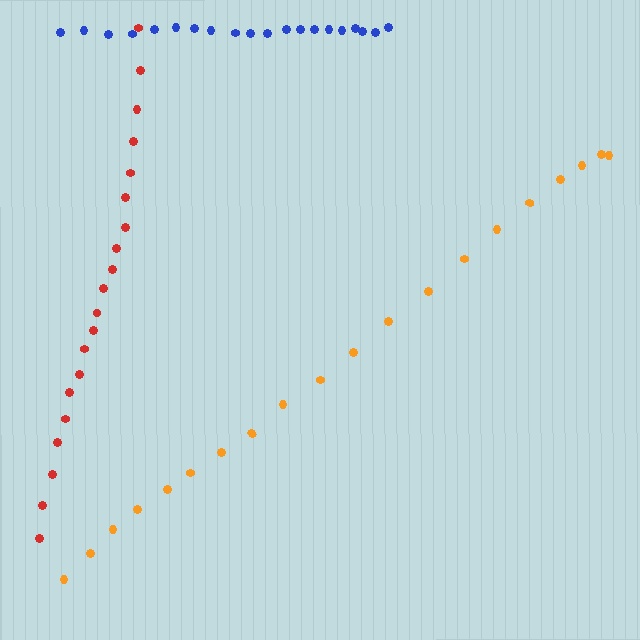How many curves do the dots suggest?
There are 3 distinct paths.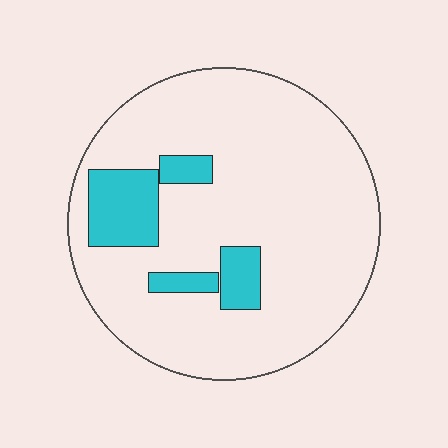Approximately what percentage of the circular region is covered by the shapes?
Approximately 15%.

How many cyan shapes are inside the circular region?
4.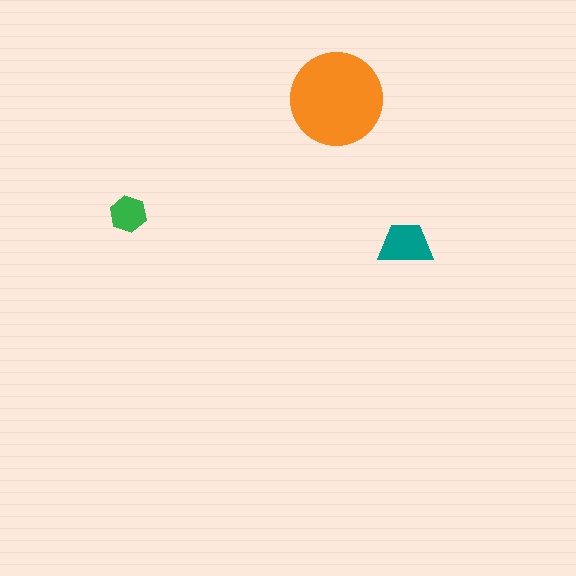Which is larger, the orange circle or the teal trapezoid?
The orange circle.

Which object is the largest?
The orange circle.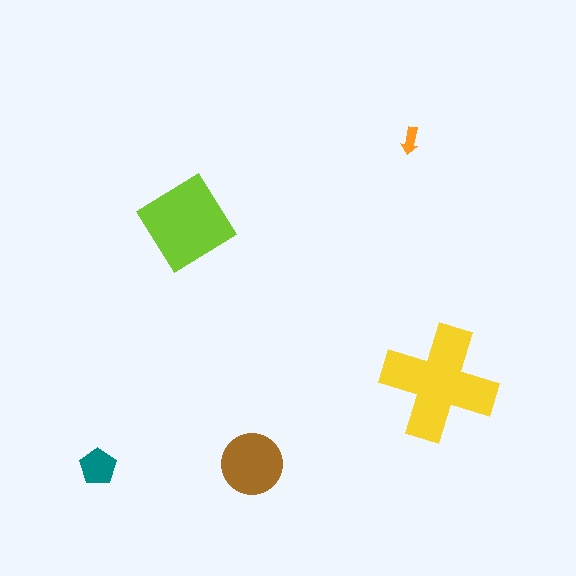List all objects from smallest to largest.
The orange arrow, the teal pentagon, the brown circle, the lime diamond, the yellow cross.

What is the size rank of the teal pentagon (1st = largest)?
4th.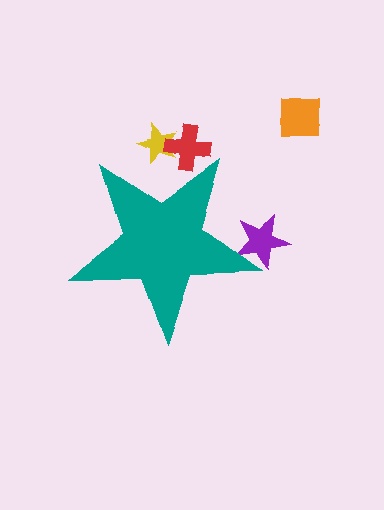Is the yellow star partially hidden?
Yes, the yellow star is partially hidden behind the teal star.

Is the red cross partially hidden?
Yes, the red cross is partially hidden behind the teal star.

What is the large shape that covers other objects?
A teal star.